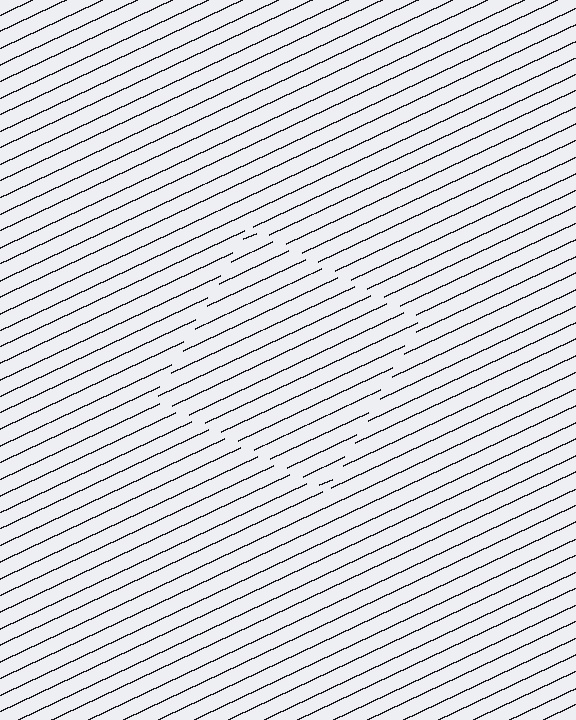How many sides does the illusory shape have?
4 sides — the line-ends trace a square.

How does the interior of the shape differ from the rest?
The interior of the shape contains the same grating, shifted by half a period — the contour is defined by the phase discontinuity where line-ends from the inner and outer gratings abut.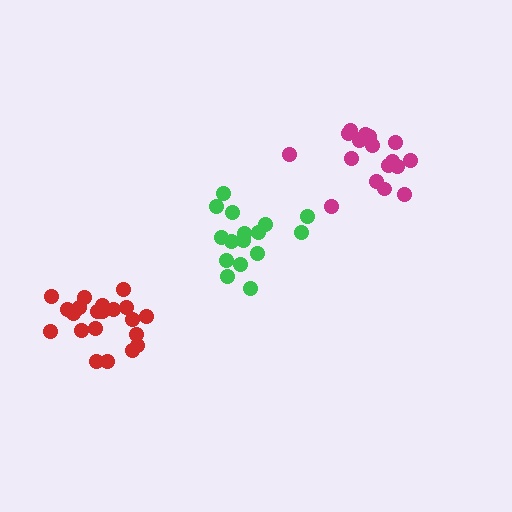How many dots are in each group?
Group 1: 16 dots, Group 2: 21 dots, Group 3: 17 dots (54 total).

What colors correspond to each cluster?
The clusters are colored: green, red, magenta.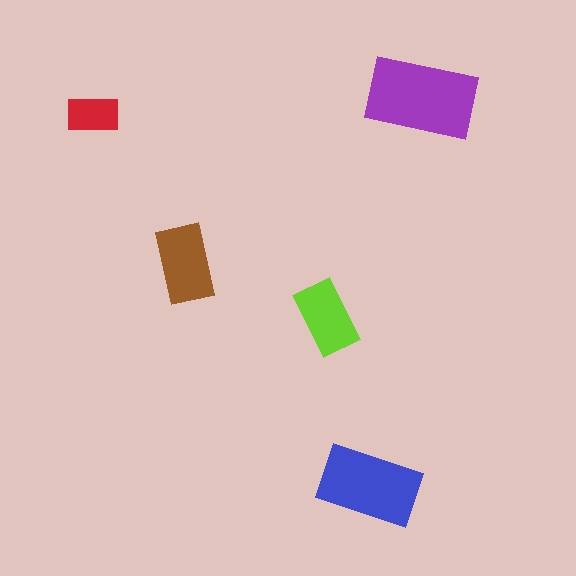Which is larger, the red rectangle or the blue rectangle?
The blue one.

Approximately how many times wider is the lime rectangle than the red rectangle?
About 1.5 times wider.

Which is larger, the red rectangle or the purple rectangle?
The purple one.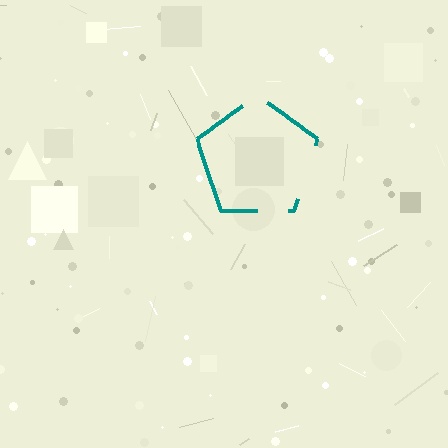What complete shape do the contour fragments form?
The contour fragments form a pentagon.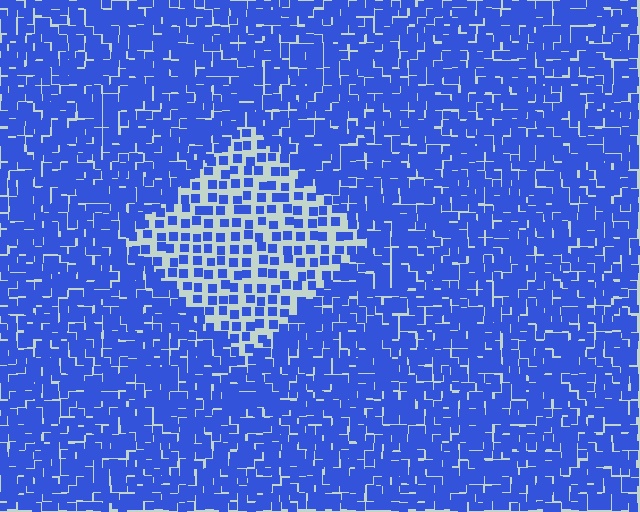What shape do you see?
I see a diamond.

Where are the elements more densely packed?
The elements are more densely packed outside the diamond boundary.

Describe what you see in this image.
The image contains small blue elements arranged at two different densities. A diamond-shaped region is visible where the elements are less densely packed than the surrounding area.